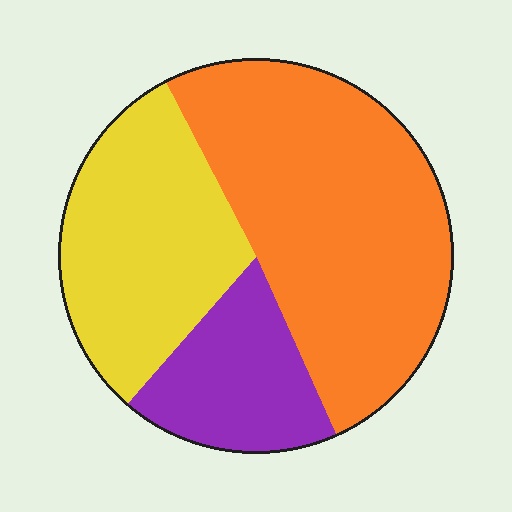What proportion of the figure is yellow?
Yellow covers 31% of the figure.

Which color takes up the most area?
Orange, at roughly 50%.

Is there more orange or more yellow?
Orange.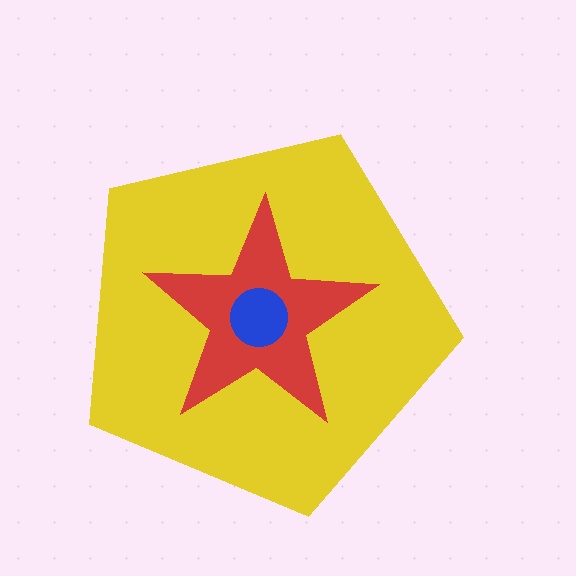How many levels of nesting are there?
3.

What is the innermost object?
The blue circle.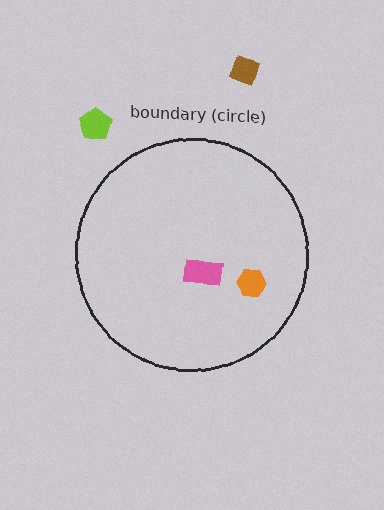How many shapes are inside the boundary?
2 inside, 2 outside.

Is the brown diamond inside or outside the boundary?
Outside.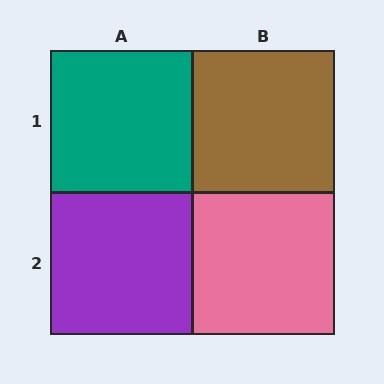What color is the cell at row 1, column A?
Teal.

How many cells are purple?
1 cell is purple.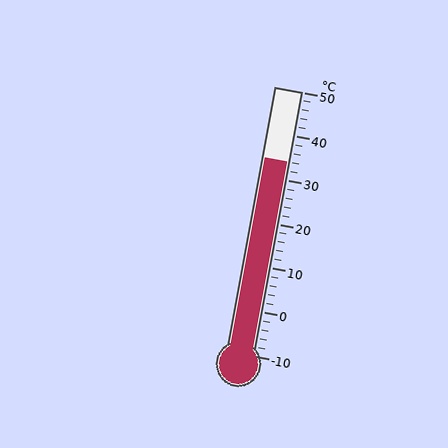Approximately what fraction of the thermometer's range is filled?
The thermometer is filled to approximately 75% of its range.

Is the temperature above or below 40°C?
The temperature is below 40°C.